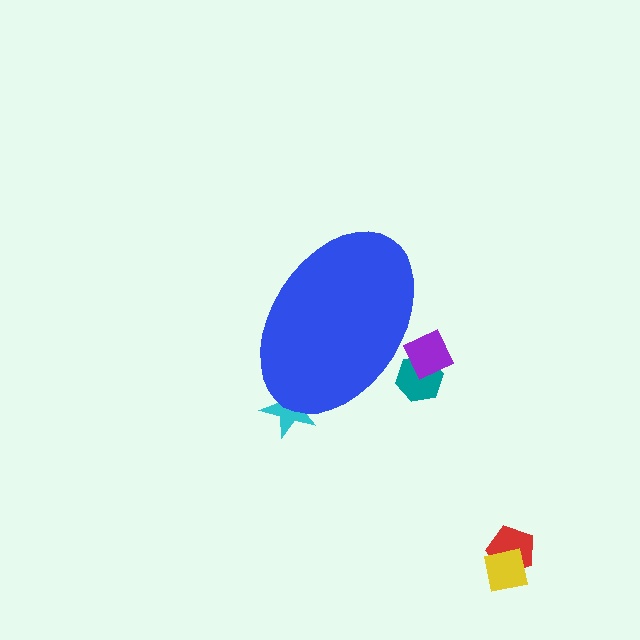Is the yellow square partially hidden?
No, the yellow square is fully visible.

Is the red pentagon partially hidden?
No, the red pentagon is fully visible.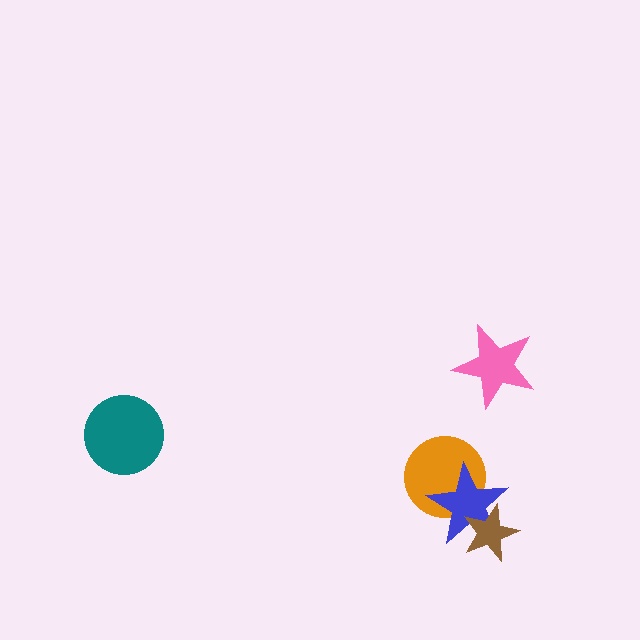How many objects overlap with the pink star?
0 objects overlap with the pink star.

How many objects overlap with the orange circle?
1 object overlaps with the orange circle.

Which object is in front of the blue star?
The brown star is in front of the blue star.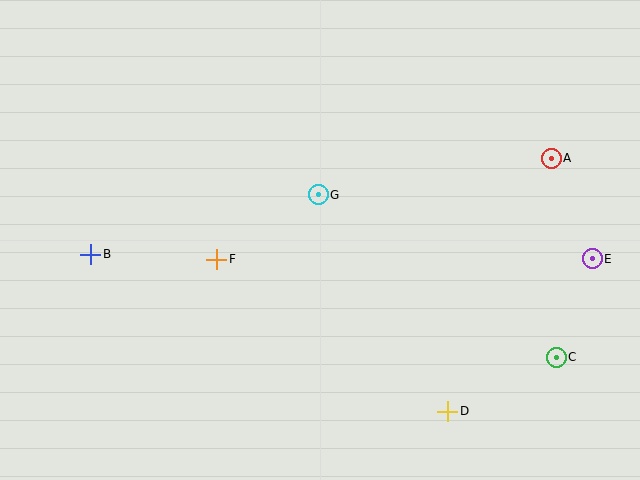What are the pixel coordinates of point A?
Point A is at (551, 158).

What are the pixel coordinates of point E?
Point E is at (592, 259).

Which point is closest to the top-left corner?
Point B is closest to the top-left corner.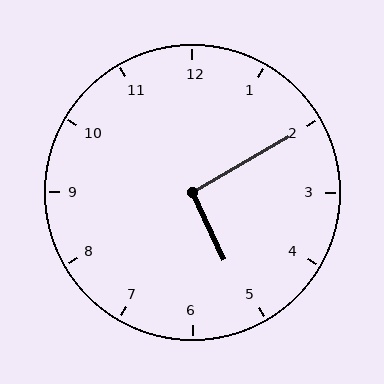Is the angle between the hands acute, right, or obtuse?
It is right.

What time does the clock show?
5:10.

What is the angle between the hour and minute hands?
Approximately 95 degrees.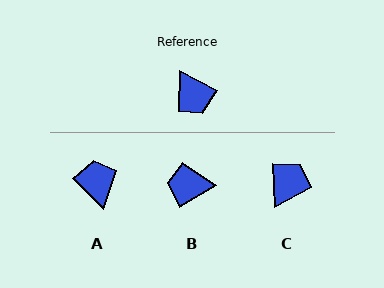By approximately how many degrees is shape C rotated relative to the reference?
Approximately 120 degrees counter-clockwise.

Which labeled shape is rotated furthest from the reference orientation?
A, about 163 degrees away.